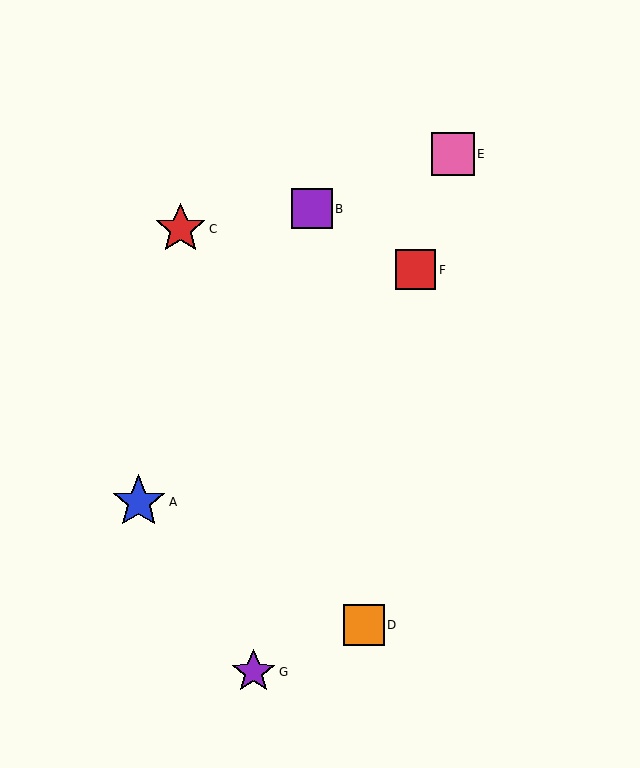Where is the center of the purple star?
The center of the purple star is at (253, 672).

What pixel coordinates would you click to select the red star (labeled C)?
Click at (180, 229) to select the red star C.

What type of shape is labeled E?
Shape E is a pink square.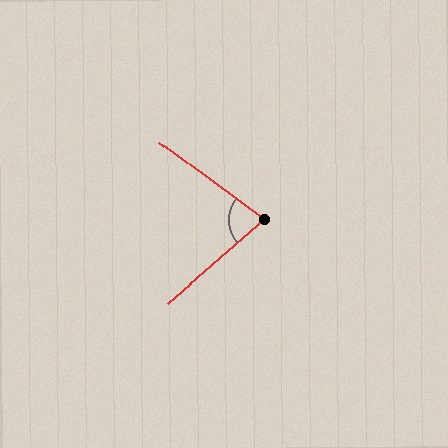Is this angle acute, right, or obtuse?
It is acute.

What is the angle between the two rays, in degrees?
Approximately 78 degrees.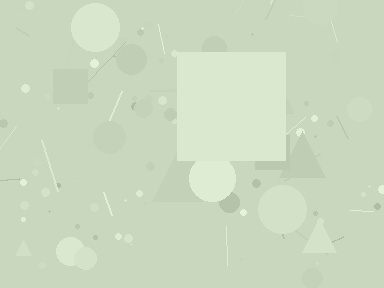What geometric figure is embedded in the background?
A square is embedded in the background.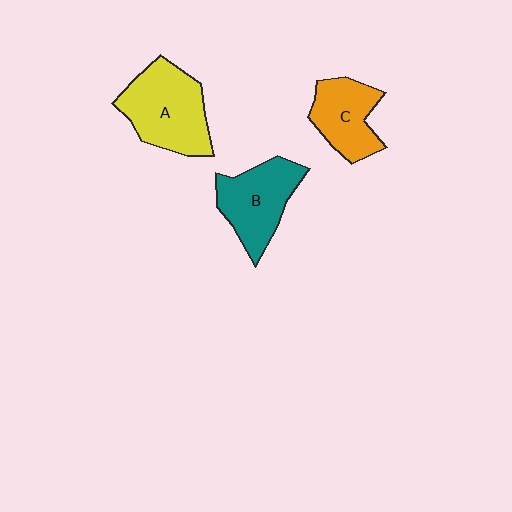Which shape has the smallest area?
Shape C (orange).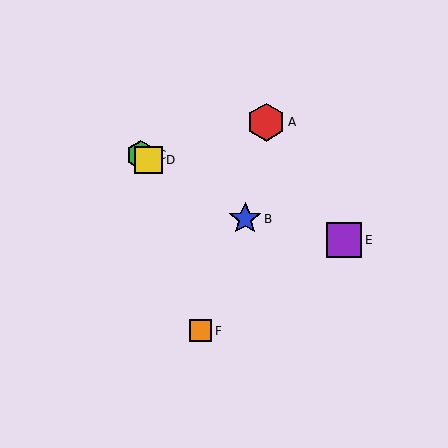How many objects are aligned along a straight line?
3 objects (B, C, D) are aligned along a straight line.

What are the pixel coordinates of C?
Object C is at (141, 155).